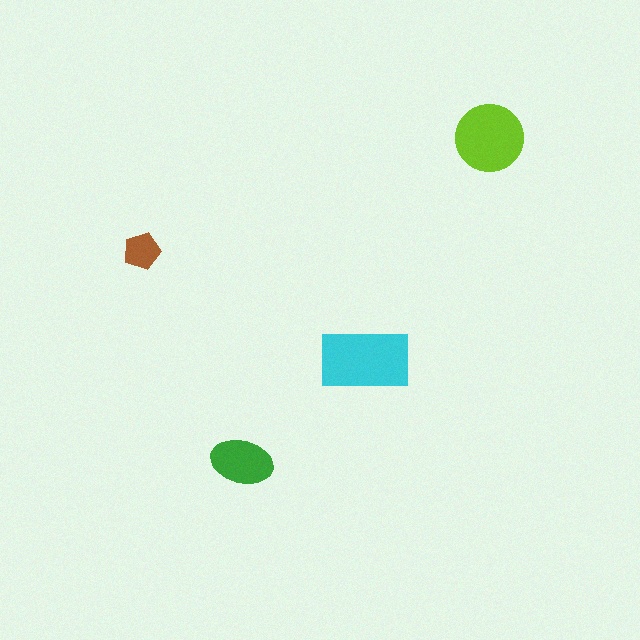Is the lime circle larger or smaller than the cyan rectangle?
Smaller.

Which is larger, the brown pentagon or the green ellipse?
The green ellipse.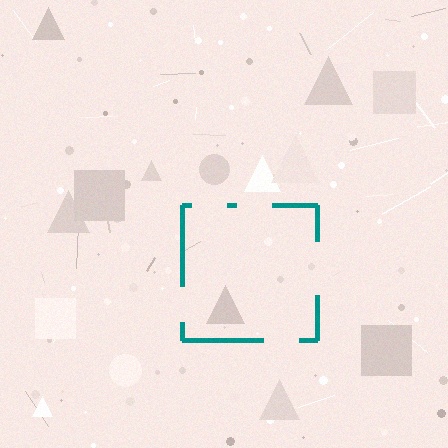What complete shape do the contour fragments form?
The contour fragments form a square.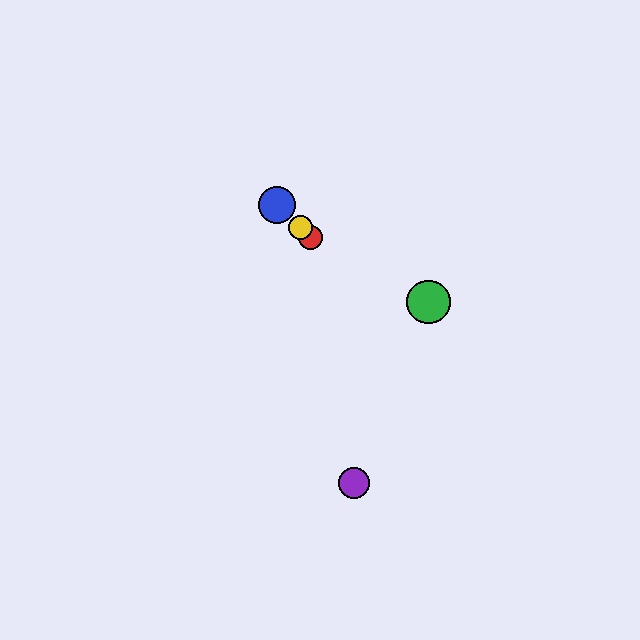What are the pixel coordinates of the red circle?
The red circle is at (311, 238).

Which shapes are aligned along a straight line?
The red circle, the blue circle, the yellow circle are aligned along a straight line.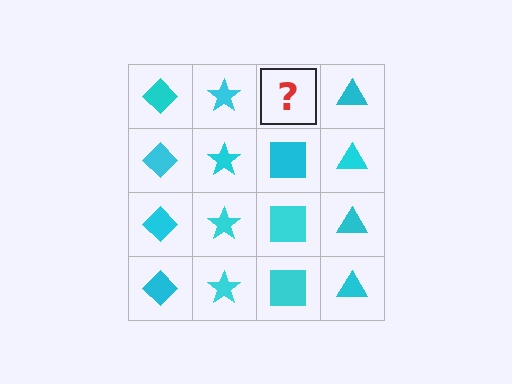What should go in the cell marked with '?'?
The missing cell should contain a cyan square.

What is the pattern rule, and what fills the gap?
The rule is that each column has a consistent shape. The gap should be filled with a cyan square.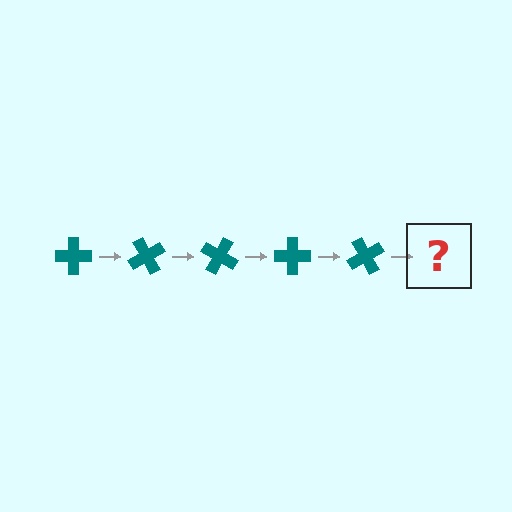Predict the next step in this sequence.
The next step is a teal cross rotated 300 degrees.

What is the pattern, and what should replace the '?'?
The pattern is that the cross rotates 60 degrees each step. The '?' should be a teal cross rotated 300 degrees.